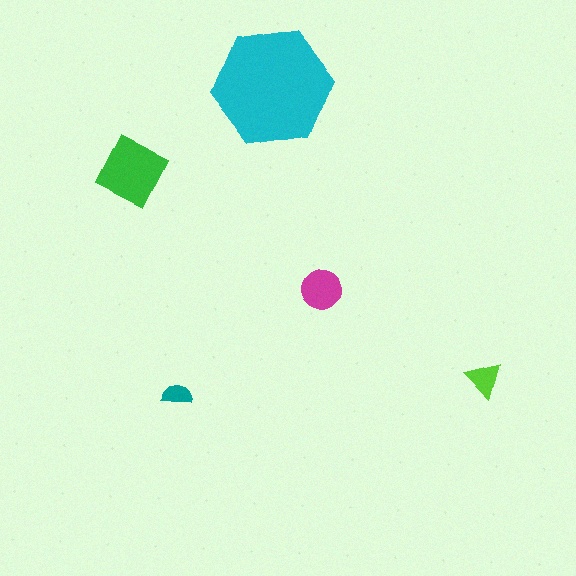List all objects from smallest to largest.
The teal semicircle, the lime triangle, the magenta circle, the green square, the cyan hexagon.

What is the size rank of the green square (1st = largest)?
2nd.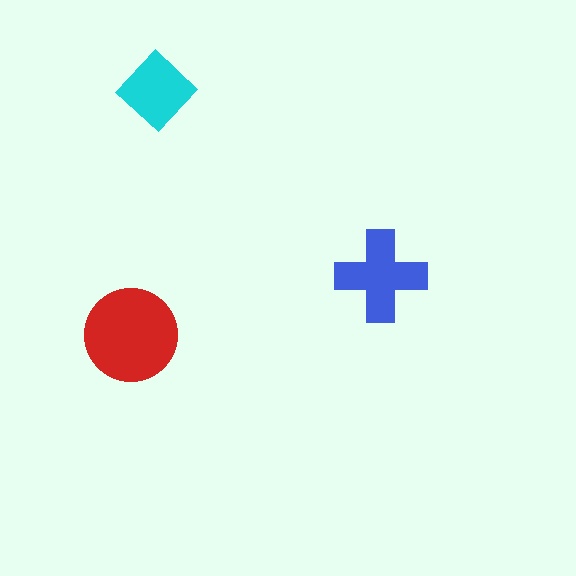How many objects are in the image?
There are 3 objects in the image.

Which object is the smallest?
The cyan diamond.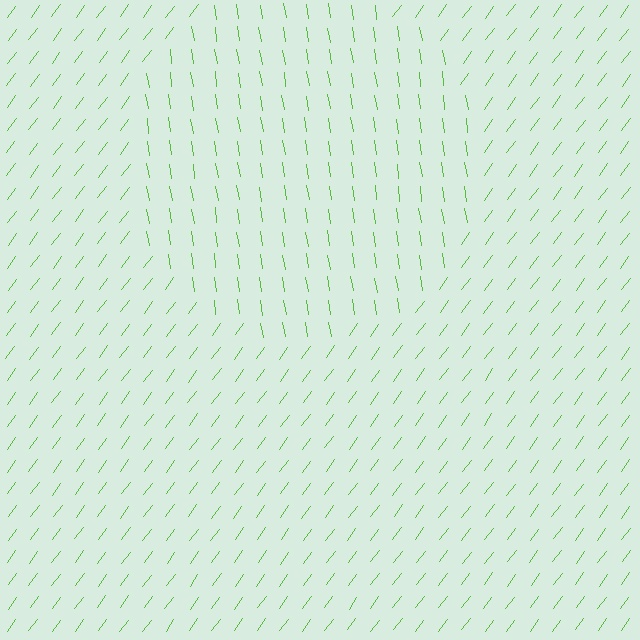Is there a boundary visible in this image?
Yes, there is a texture boundary formed by a change in line orientation.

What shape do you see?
I see a circle.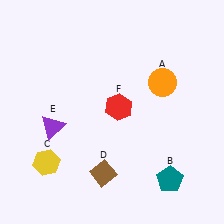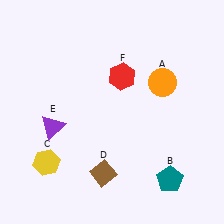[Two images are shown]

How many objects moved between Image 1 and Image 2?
1 object moved between the two images.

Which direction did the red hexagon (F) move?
The red hexagon (F) moved up.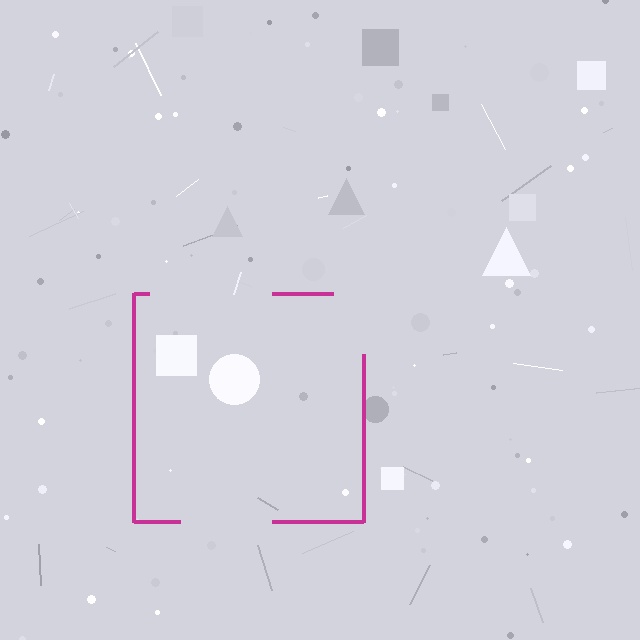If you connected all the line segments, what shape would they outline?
They would outline a square.